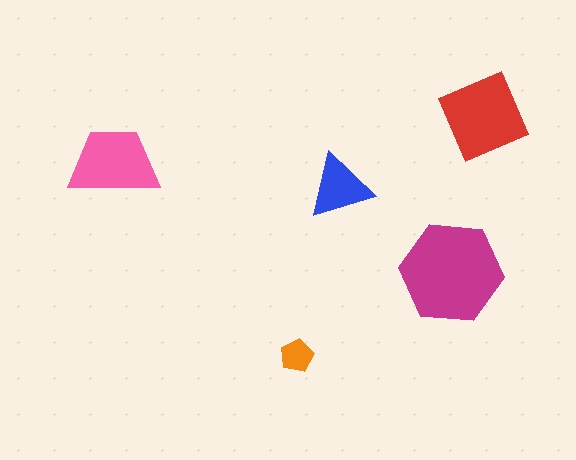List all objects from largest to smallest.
The magenta hexagon, the red diamond, the pink trapezoid, the blue triangle, the orange pentagon.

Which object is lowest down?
The orange pentagon is bottommost.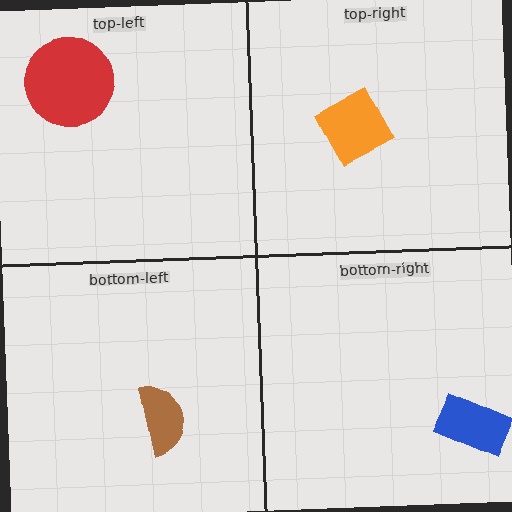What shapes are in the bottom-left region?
The brown semicircle.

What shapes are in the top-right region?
The orange diamond.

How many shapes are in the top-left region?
1.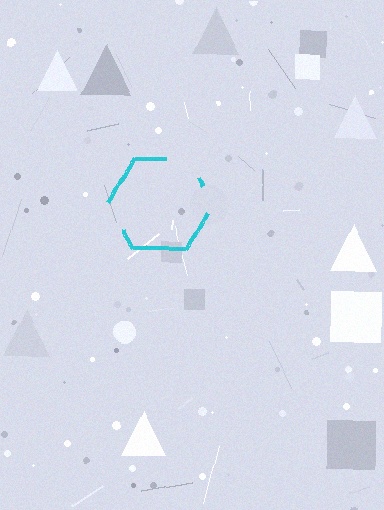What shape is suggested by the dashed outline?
The dashed outline suggests a hexagon.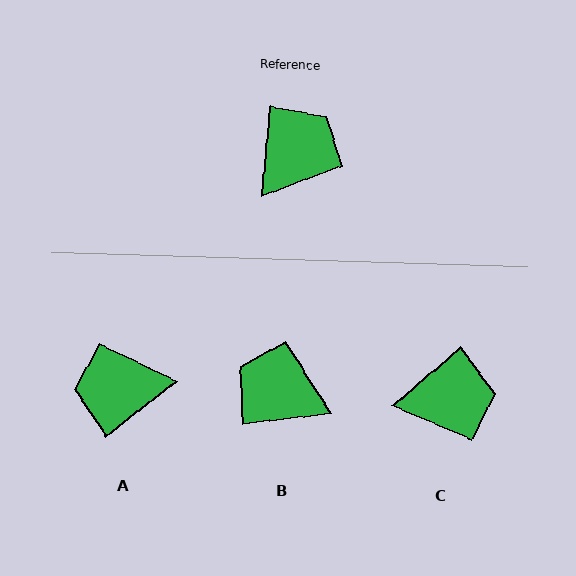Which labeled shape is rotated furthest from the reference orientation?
A, about 134 degrees away.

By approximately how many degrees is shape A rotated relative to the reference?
Approximately 134 degrees counter-clockwise.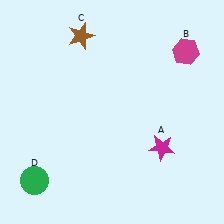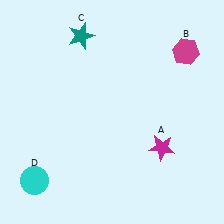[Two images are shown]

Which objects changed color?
C changed from brown to teal. D changed from green to cyan.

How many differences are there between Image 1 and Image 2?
There are 2 differences between the two images.